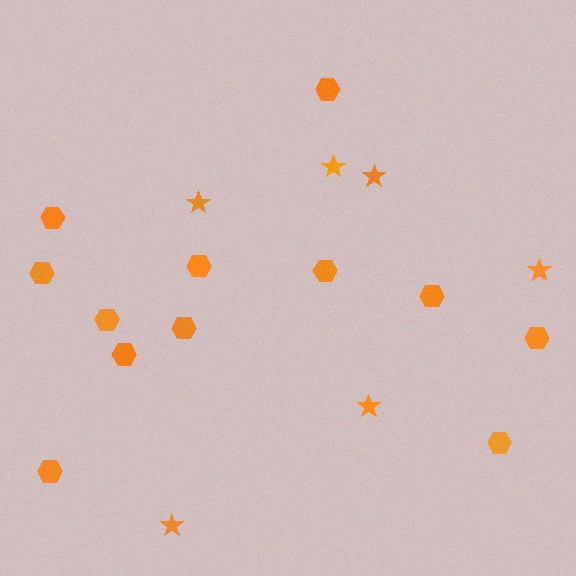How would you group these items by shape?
There are 2 groups: one group of hexagons (12) and one group of stars (6).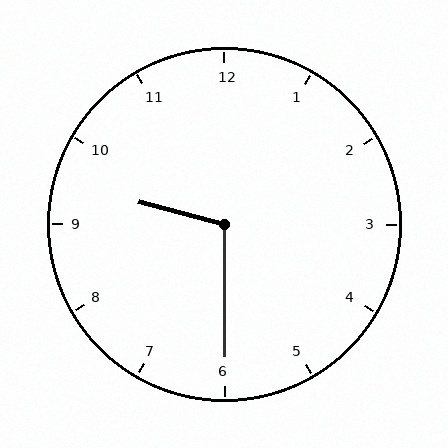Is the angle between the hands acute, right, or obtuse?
It is obtuse.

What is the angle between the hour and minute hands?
Approximately 105 degrees.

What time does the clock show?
9:30.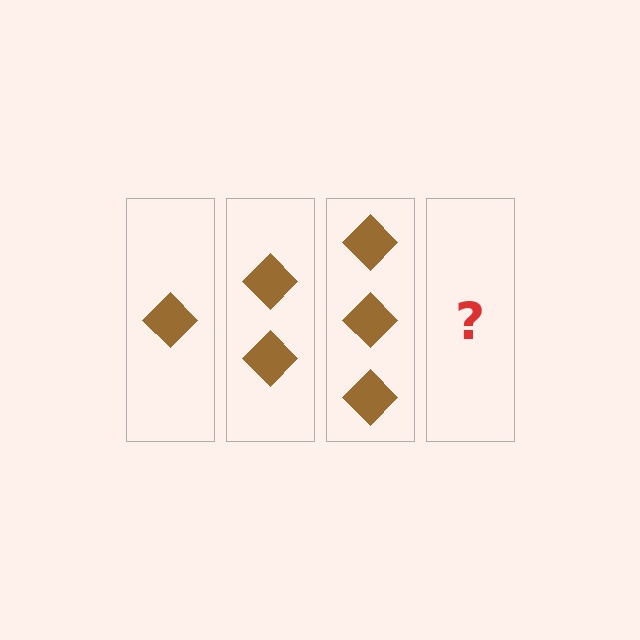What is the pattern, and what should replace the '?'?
The pattern is that each step adds one more diamond. The '?' should be 4 diamonds.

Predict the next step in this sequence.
The next step is 4 diamonds.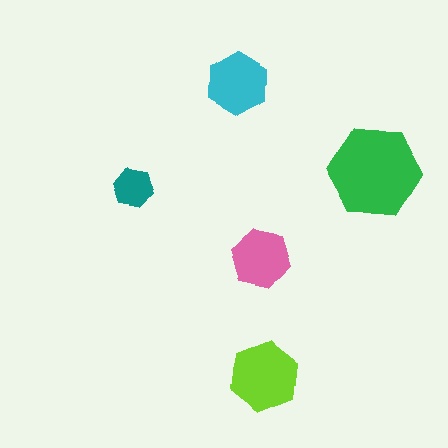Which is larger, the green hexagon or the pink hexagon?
The green one.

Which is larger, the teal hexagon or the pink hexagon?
The pink one.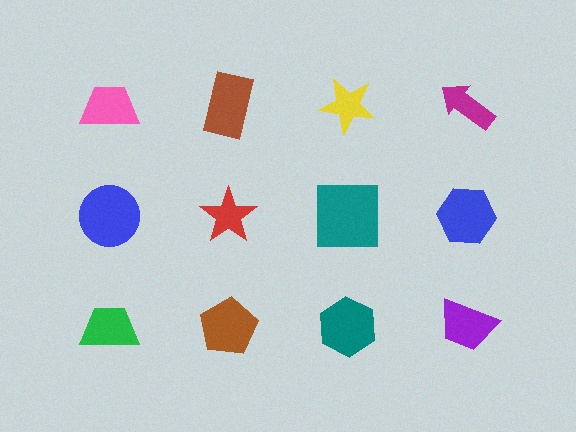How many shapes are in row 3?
4 shapes.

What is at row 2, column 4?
A blue hexagon.